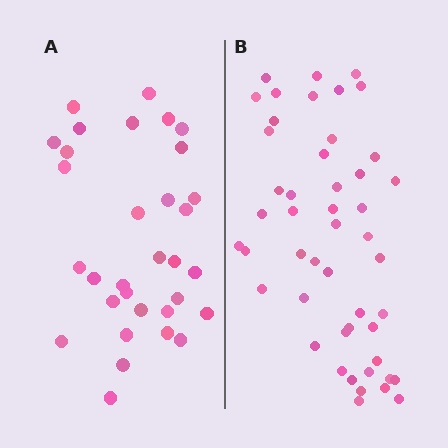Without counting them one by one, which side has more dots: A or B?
Region B (the right region) has more dots.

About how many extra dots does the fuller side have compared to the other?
Region B has approximately 15 more dots than region A.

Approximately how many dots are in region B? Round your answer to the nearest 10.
About 50 dots. (The exact count is 48, which rounds to 50.)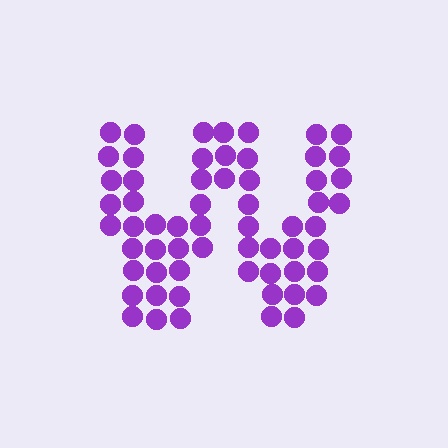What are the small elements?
The small elements are circles.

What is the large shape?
The large shape is the letter W.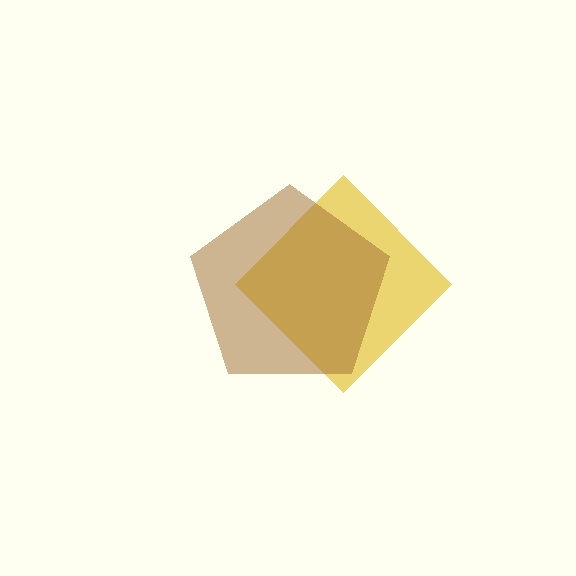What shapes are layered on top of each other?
The layered shapes are: a yellow diamond, a brown pentagon.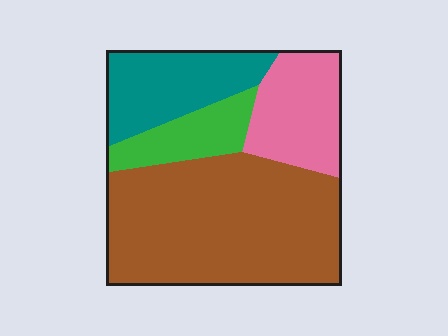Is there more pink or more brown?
Brown.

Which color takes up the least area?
Green, at roughly 10%.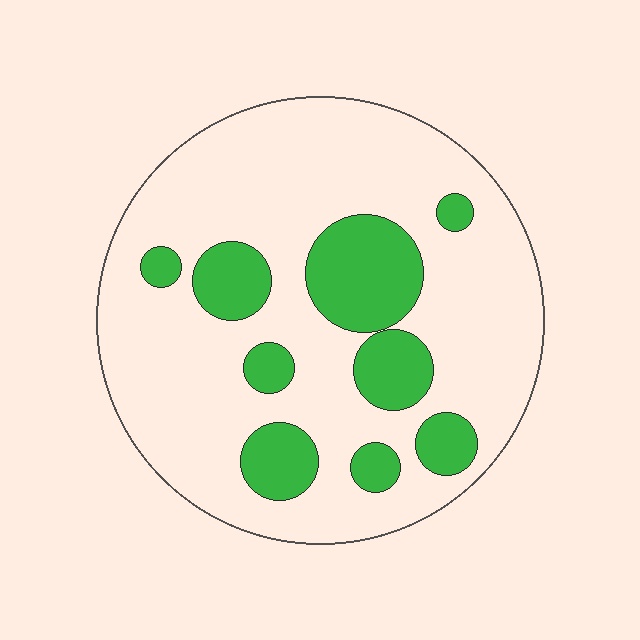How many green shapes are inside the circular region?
9.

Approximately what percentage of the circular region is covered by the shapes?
Approximately 25%.